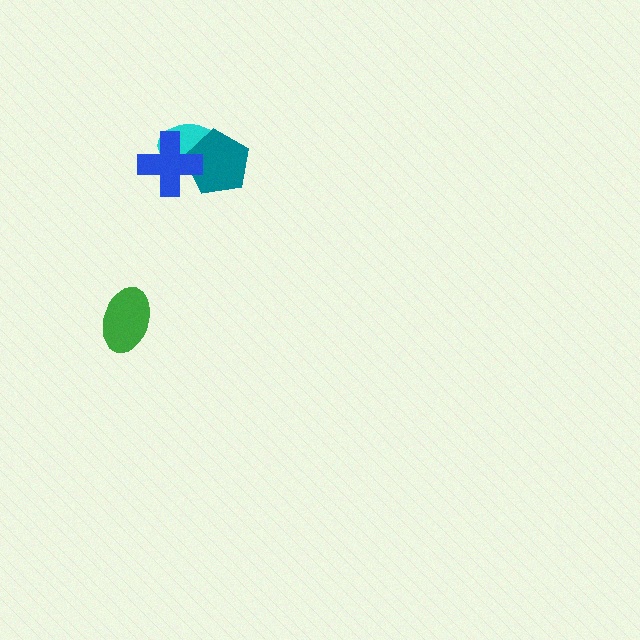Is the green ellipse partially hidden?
No, no other shape covers it.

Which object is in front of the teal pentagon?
The blue cross is in front of the teal pentagon.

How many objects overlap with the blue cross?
2 objects overlap with the blue cross.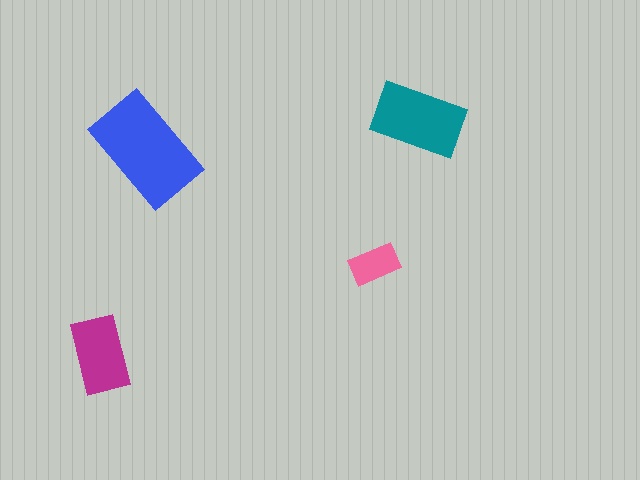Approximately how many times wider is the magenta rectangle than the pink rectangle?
About 1.5 times wider.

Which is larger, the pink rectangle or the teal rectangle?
The teal one.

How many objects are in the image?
There are 4 objects in the image.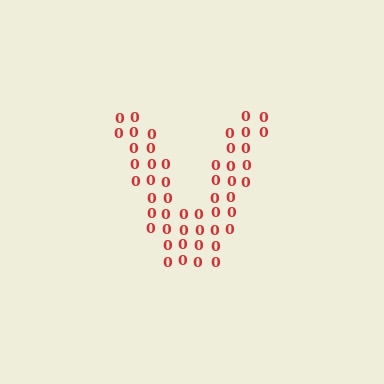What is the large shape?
The large shape is the letter V.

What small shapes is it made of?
It is made of small digit 0's.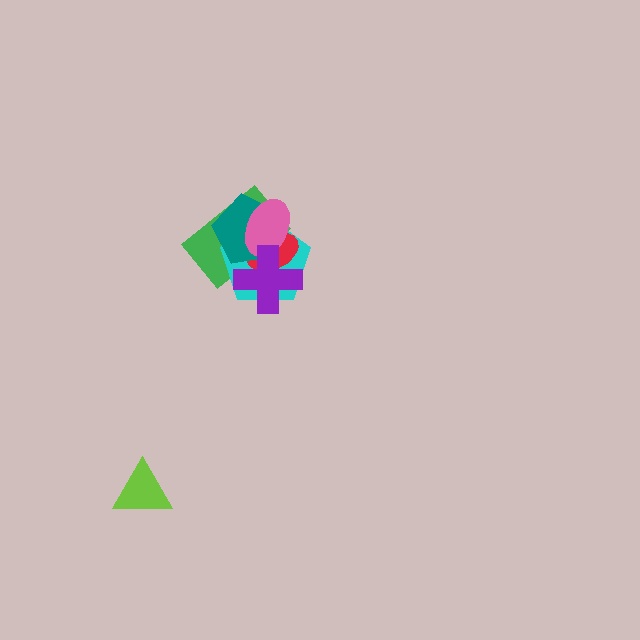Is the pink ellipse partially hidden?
Yes, it is partially covered by another shape.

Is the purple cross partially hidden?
No, no other shape covers it.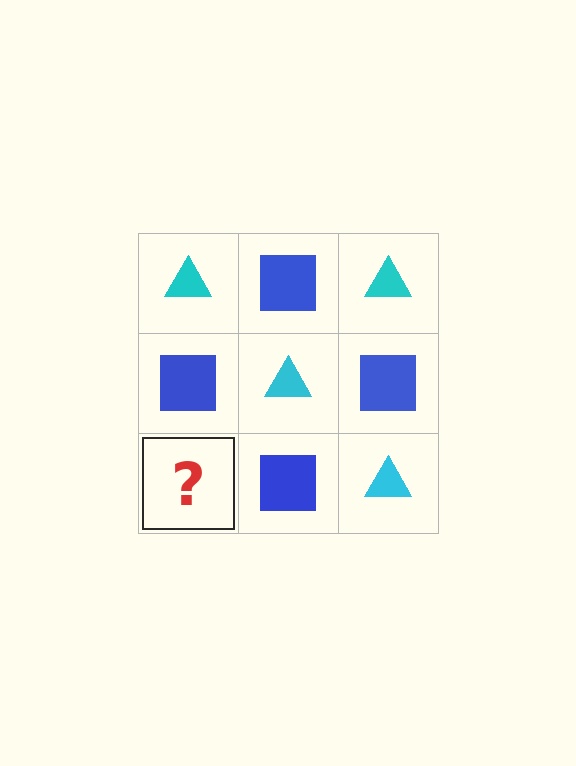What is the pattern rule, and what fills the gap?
The rule is that it alternates cyan triangle and blue square in a checkerboard pattern. The gap should be filled with a cyan triangle.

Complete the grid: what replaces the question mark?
The question mark should be replaced with a cyan triangle.